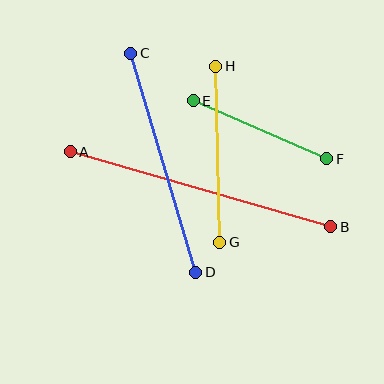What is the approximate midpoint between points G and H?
The midpoint is at approximately (218, 154) pixels.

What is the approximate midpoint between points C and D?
The midpoint is at approximately (163, 163) pixels.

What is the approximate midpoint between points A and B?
The midpoint is at approximately (200, 189) pixels.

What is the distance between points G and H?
The distance is approximately 176 pixels.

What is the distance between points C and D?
The distance is approximately 229 pixels.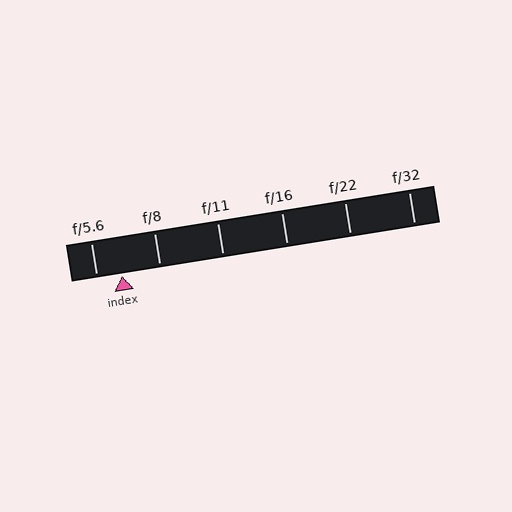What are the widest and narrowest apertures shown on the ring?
The widest aperture shown is f/5.6 and the narrowest is f/32.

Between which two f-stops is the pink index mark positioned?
The index mark is between f/5.6 and f/8.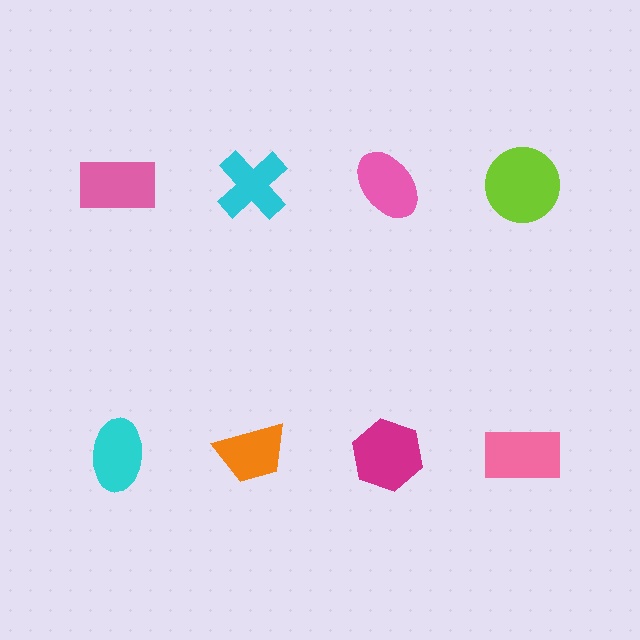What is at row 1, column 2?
A cyan cross.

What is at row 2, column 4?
A pink rectangle.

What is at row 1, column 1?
A pink rectangle.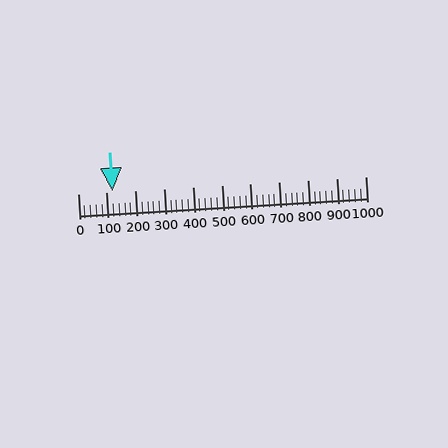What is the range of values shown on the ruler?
The ruler shows values from 0 to 1000.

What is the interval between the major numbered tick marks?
The major tick marks are spaced 100 units apart.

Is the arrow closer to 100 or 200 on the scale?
The arrow is closer to 100.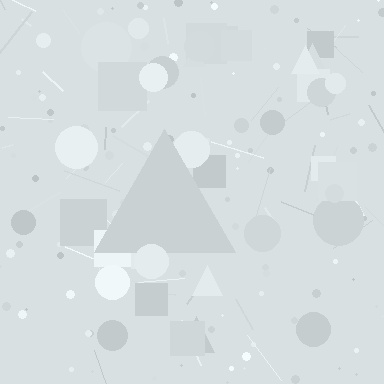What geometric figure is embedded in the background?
A triangle is embedded in the background.